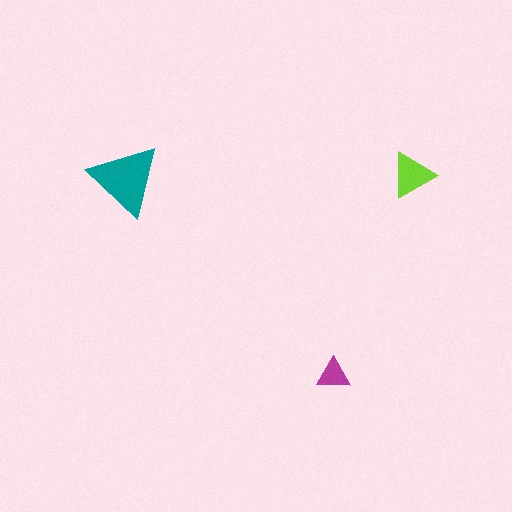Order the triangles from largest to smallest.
the teal one, the lime one, the magenta one.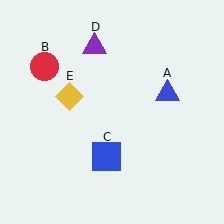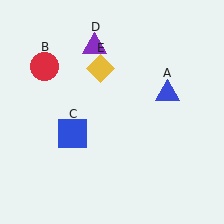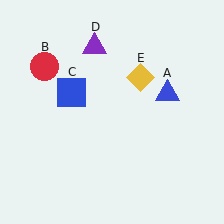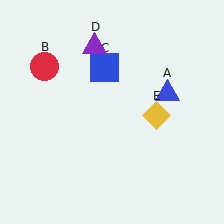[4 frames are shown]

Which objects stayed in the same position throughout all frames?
Blue triangle (object A) and red circle (object B) and purple triangle (object D) remained stationary.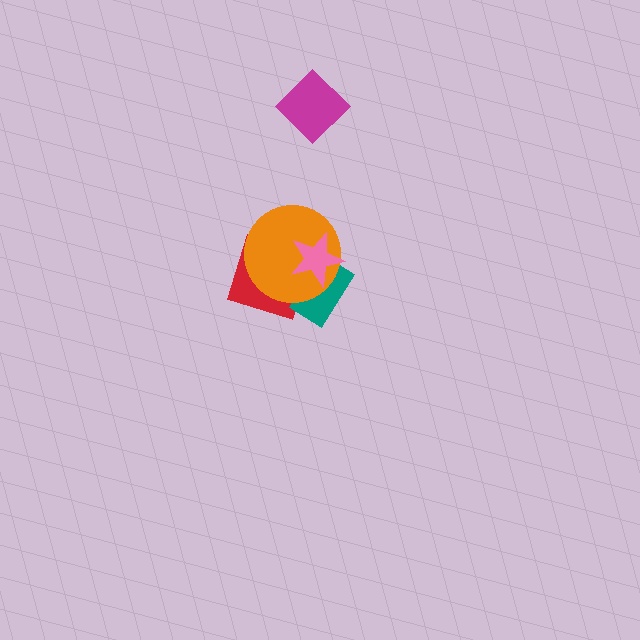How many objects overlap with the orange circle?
3 objects overlap with the orange circle.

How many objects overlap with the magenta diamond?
0 objects overlap with the magenta diamond.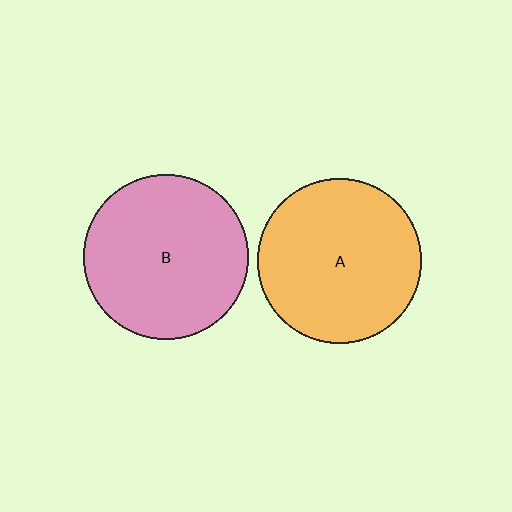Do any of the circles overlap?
No, none of the circles overlap.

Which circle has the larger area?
Circle B (pink).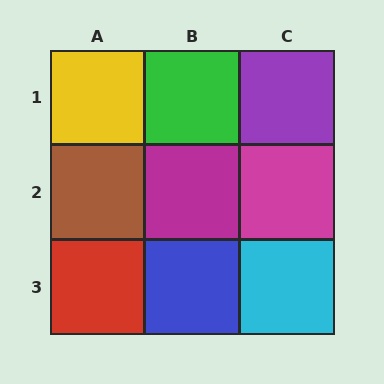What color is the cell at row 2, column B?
Magenta.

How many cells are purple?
1 cell is purple.